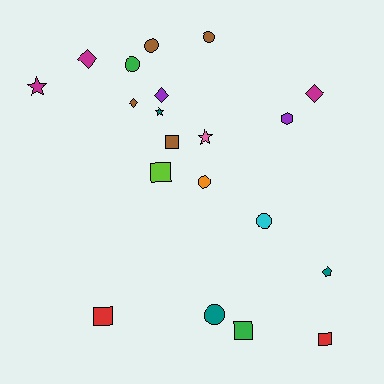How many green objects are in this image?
There are 2 green objects.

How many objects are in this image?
There are 20 objects.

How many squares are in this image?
There are 5 squares.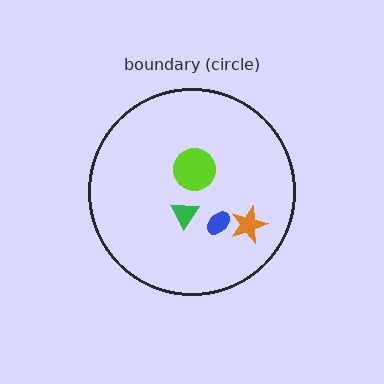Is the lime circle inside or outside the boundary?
Inside.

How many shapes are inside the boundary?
4 inside, 0 outside.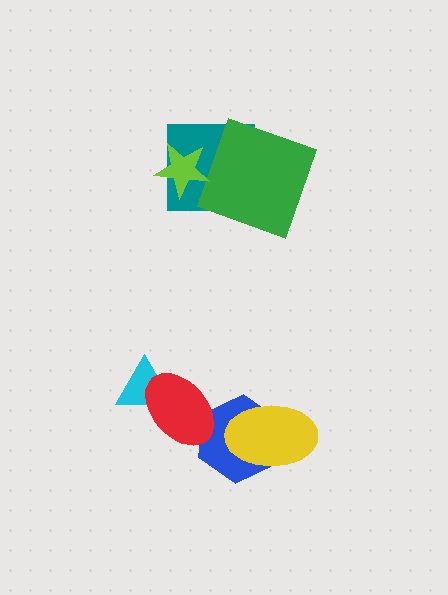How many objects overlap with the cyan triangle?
1 object overlaps with the cyan triangle.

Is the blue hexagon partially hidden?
Yes, it is partially covered by another shape.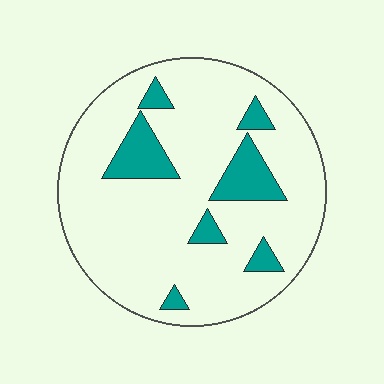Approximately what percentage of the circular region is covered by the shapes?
Approximately 15%.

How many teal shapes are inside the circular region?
7.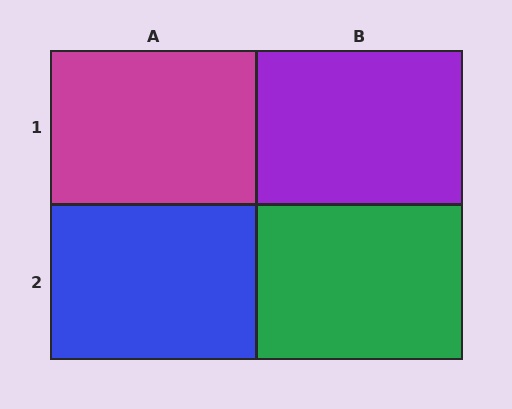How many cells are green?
1 cell is green.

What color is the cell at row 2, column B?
Green.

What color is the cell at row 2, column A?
Blue.